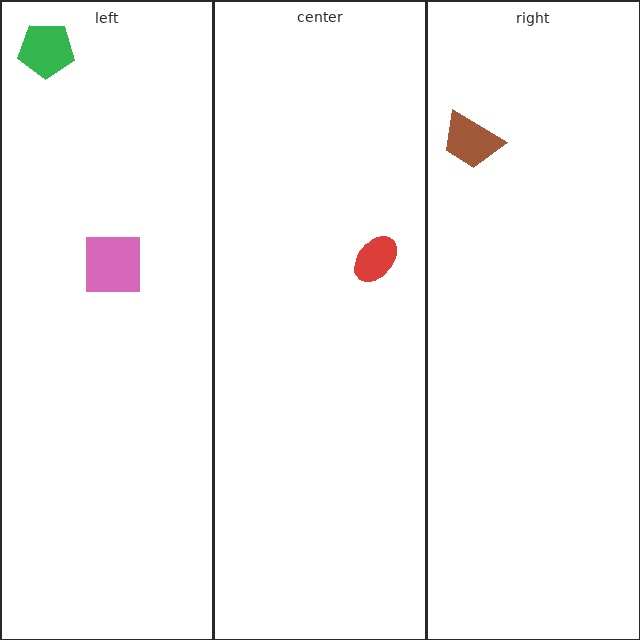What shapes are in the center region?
The red ellipse.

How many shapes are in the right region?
1.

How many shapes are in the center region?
1.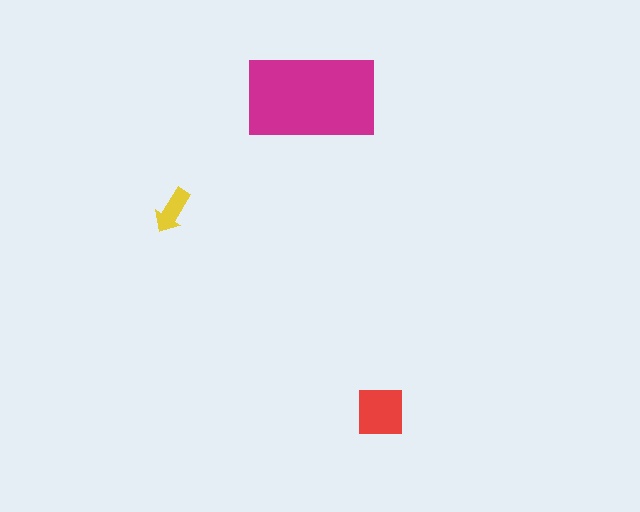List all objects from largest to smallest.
The magenta rectangle, the red square, the yellow arrow.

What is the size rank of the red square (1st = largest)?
2nd.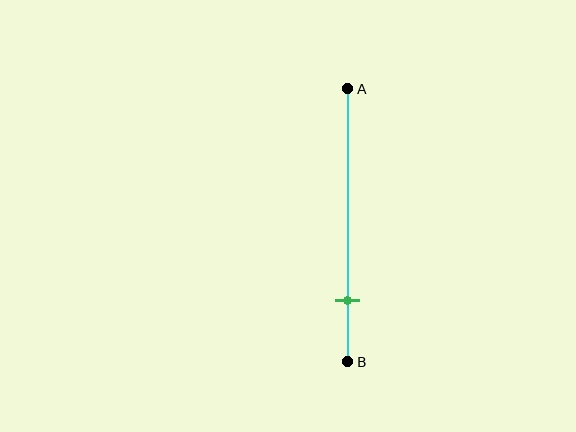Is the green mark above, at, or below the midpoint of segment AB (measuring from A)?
The green mark is below the midpoint of segment AB.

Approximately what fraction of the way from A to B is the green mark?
The green mark is approximately 75% of the way from A to B.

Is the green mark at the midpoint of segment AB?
No, the mark is at about 75% from A, not at the 50% midpoint.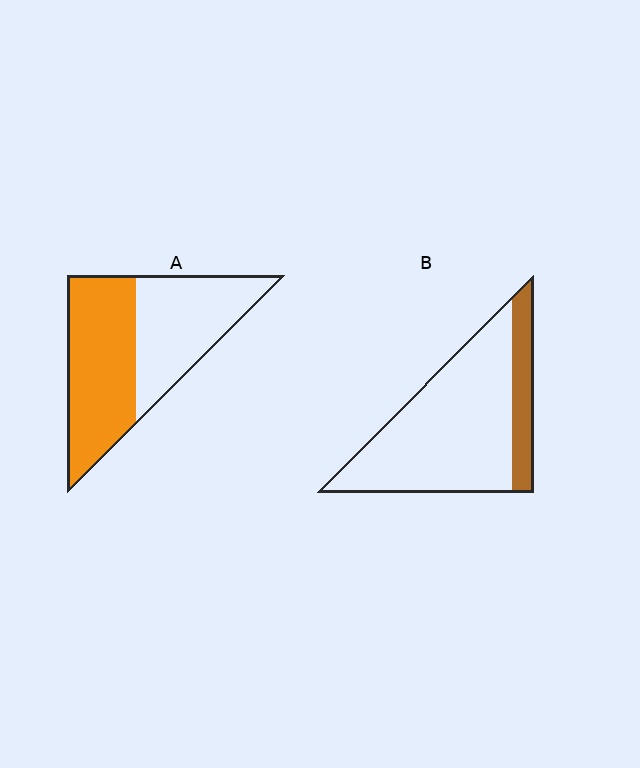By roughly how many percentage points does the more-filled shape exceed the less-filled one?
By roughly 35 percentage points (A over B).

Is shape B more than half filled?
No.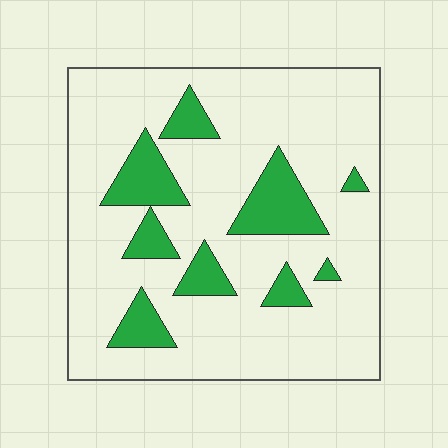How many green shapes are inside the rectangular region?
9.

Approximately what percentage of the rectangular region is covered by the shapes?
Approximately 20%.